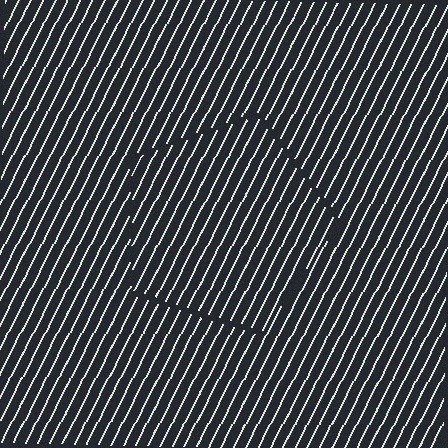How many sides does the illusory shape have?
5 sides — the line-ends trace a pentagon.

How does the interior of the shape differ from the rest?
The interior of the shape contains the same grating, shifted by half a period — the contour is defined by the phase discontinuity where line-ends from the inner and outer gratings abut.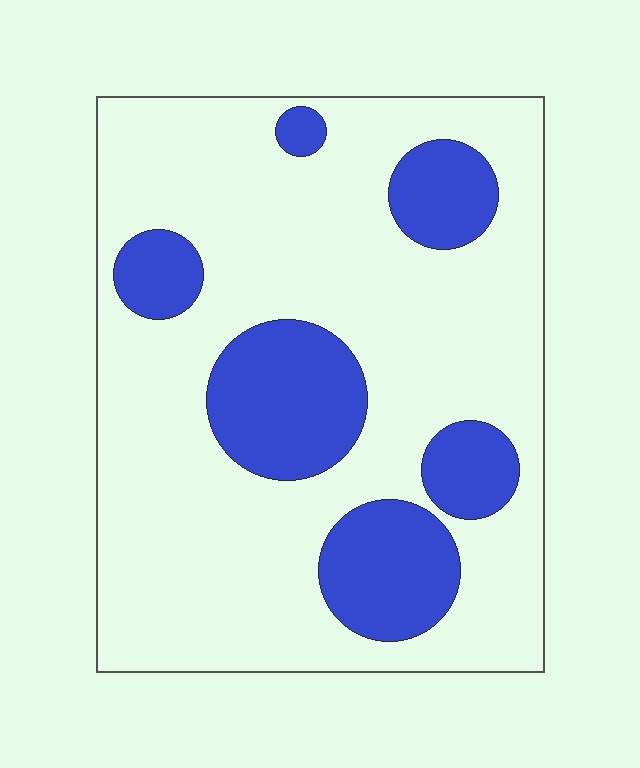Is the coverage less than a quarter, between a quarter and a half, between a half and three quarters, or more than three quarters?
Less than a quarter.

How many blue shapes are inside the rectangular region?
6.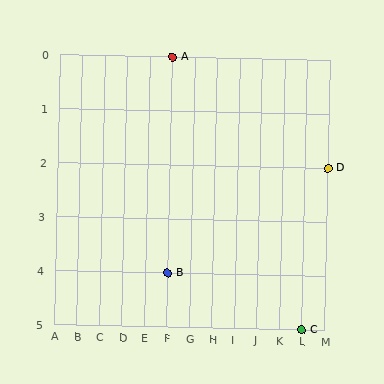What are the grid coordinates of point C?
Point C is at grid coordinates (L, 5).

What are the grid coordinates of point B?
Point B is at grid coordinates (F, 4).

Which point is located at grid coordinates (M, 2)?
Point D is at (M, 2).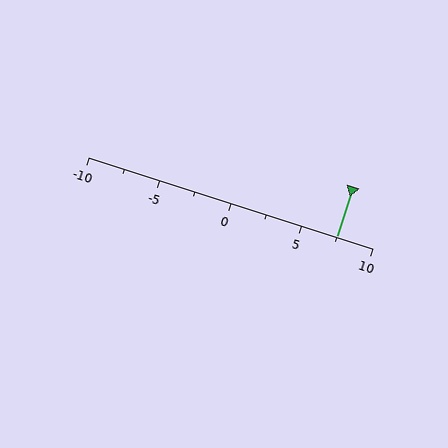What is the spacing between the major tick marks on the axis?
The major ticks are spaced 5 apart.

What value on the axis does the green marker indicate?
The marker indicates approximately 7.5.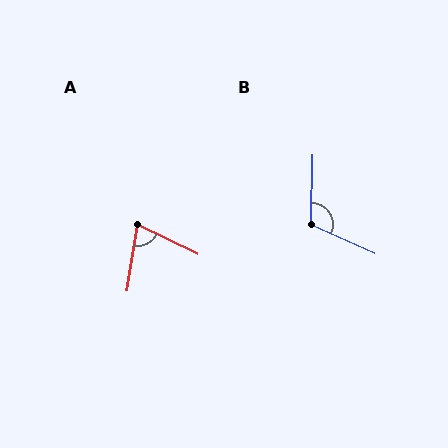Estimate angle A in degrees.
Approximately 73 degrees.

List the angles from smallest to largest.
A (73°), B (112°).